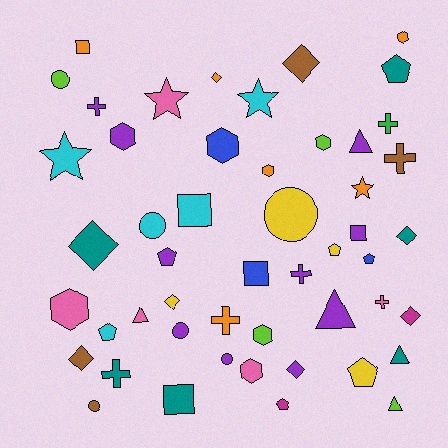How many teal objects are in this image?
There are 6 teal objects.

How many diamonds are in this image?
There are 8 diamonds.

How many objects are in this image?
There are 50 objects.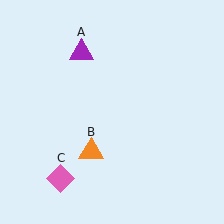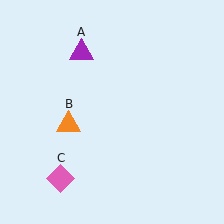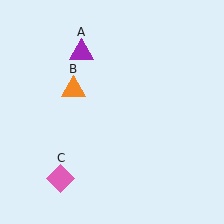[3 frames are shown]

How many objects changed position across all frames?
1 object changed position: orange triangle (object B).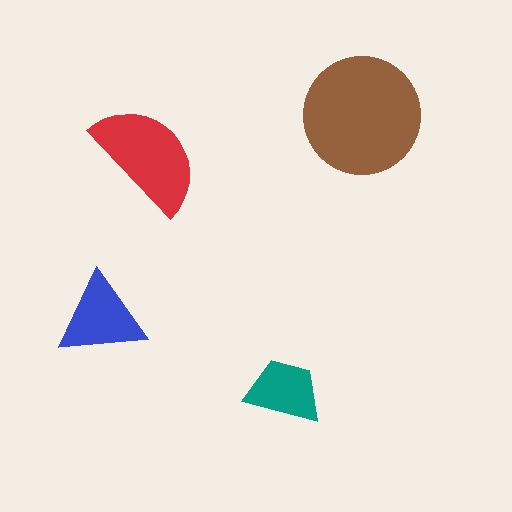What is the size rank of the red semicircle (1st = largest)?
2nd.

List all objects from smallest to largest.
The teal trapezoid, the blue triangle, the red semicircle, the brown circle.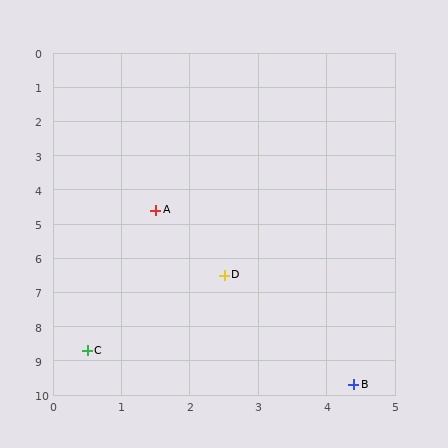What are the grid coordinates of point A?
Point A is at approximately (1.5, 4.6).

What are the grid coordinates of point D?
Point D is at approximately (2.5, 6.5).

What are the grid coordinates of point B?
Point B is at approximately (4.4, 9.7).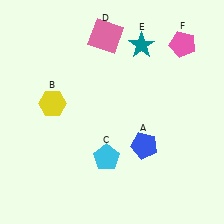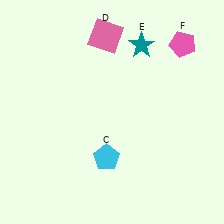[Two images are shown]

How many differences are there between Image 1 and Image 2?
There are 2 differences between the two images.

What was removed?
The blue pentagon (A), the yellow hexagon (B) were removed in Image 2.